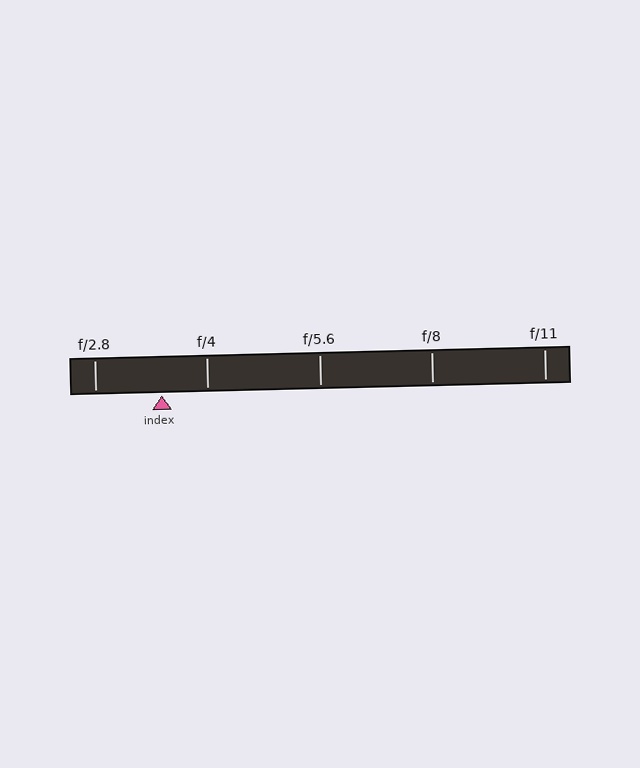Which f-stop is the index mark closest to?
The index mark is closest to f/4.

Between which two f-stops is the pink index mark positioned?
The index mark is between f/2.8 and f/4.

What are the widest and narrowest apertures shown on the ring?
The widest aperture shown is f/2.8 and the narrowest is f/11.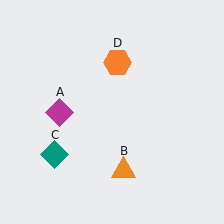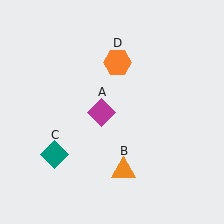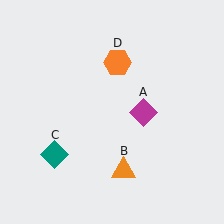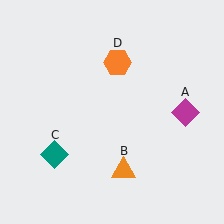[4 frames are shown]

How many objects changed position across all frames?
1 object changed position: magenta diamond (object A).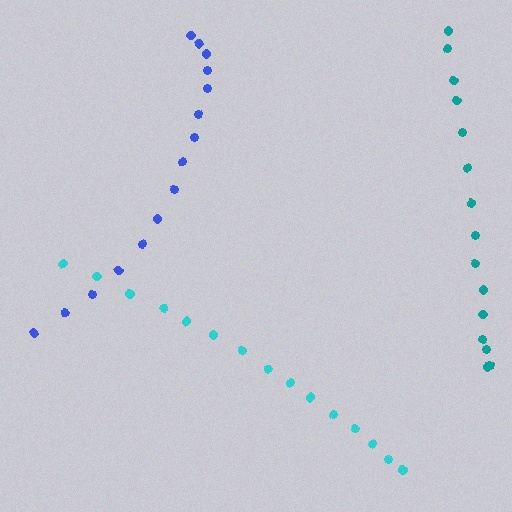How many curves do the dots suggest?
There are 3 distinct paths.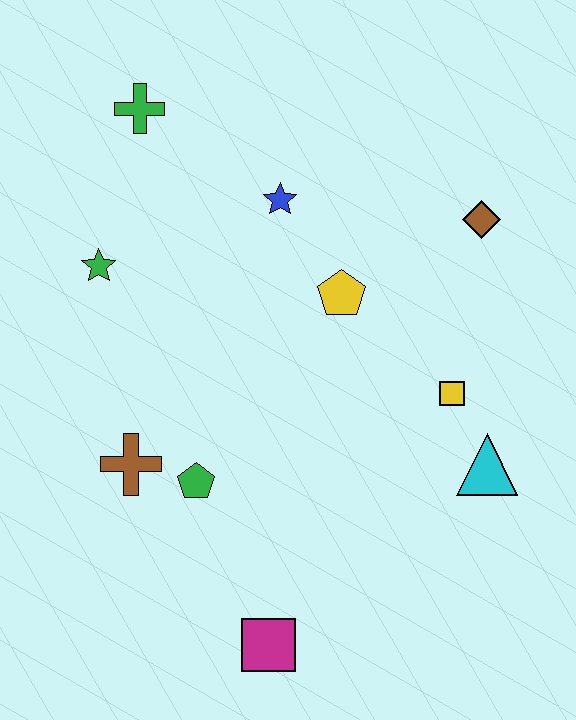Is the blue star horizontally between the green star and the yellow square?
Yes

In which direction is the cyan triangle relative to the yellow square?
The cyan triangle is below the yellow square.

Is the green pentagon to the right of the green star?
Yes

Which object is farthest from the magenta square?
The green cross is farthest from the magenta square.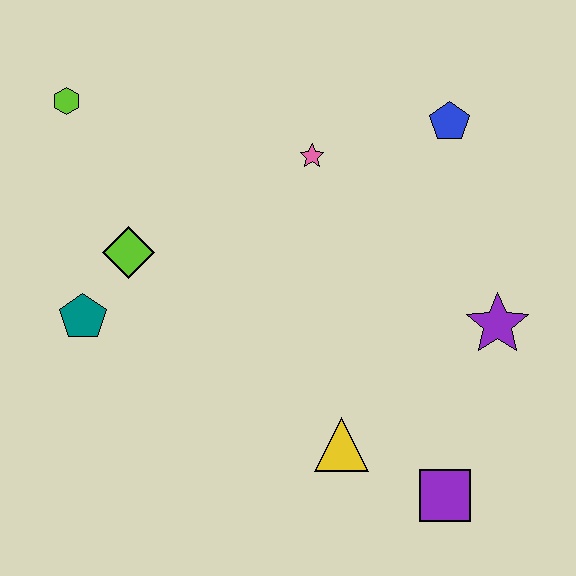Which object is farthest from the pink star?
The purple square is farthest from the pink star.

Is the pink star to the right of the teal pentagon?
Yes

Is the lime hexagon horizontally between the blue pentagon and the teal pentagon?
No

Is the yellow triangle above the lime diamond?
No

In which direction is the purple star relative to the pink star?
The purple star is to the right of the pink star.